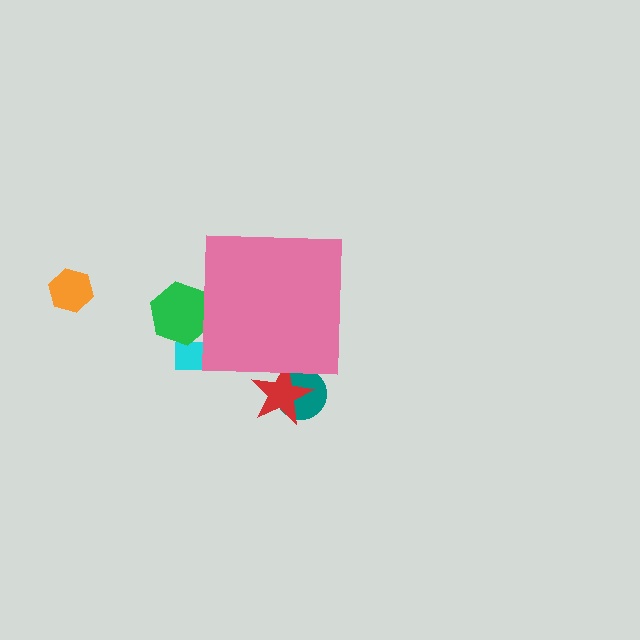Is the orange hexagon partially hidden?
No, the orange hexagon is fully visible.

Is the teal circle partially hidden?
Yes, the teal circle is partially hidden behind the pink square.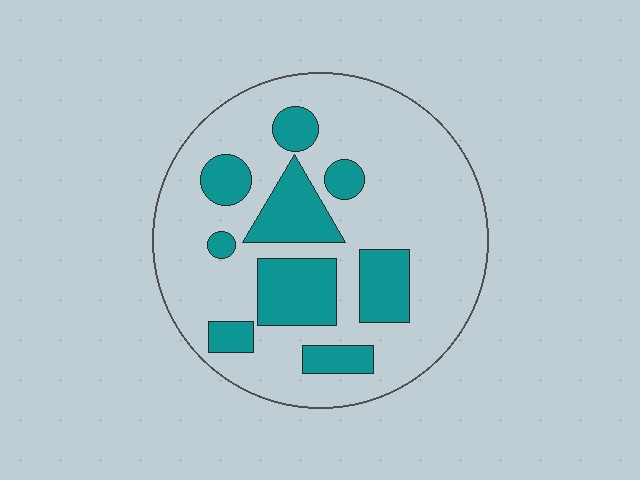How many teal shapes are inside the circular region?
9.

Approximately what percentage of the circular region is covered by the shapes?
Approximately 25%.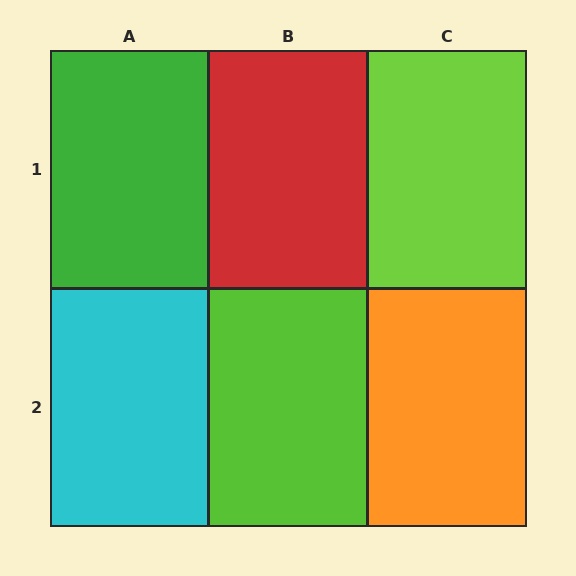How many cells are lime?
2 cells are lime.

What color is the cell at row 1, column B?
Red.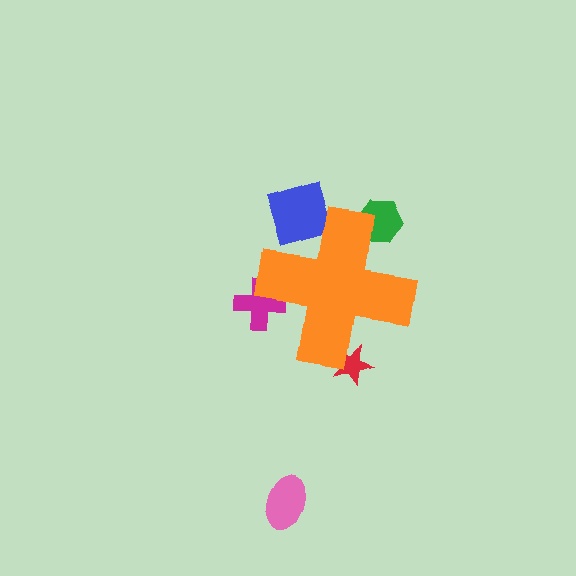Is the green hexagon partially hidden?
Yes, the green hexagon is partially hidden behind the orange cross.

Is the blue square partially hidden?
Yes, the blue square is partially hidden behind the orange cross.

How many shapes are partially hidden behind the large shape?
4 shapes are partially hidden.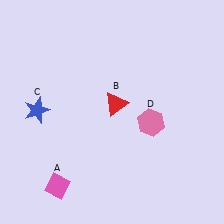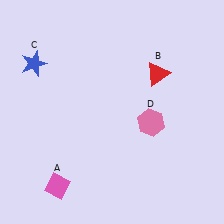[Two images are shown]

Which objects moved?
The objects that moved are: the red triangle (B), the blue star (C).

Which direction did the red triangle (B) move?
The red triangle (B) moved right.